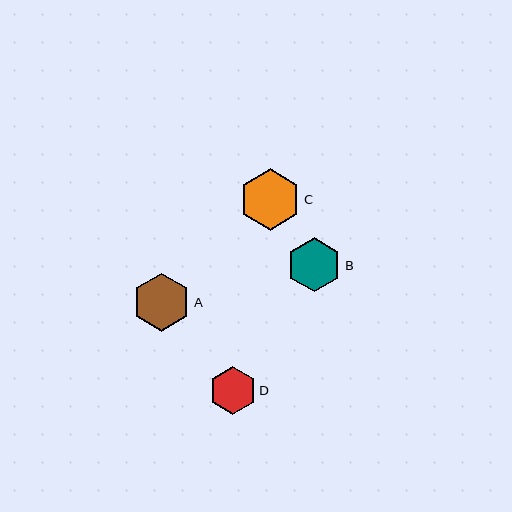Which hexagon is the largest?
Hexagon C is the largest with a size of approximately 61 pixels.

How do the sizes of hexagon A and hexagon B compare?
Hexagon A and hexagon B are approximately the same size.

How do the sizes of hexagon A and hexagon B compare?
Hexagon A and hexagon B are approximately the same size.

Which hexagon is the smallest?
Hexagon D is the smallest with a size of approximately 47 pixels.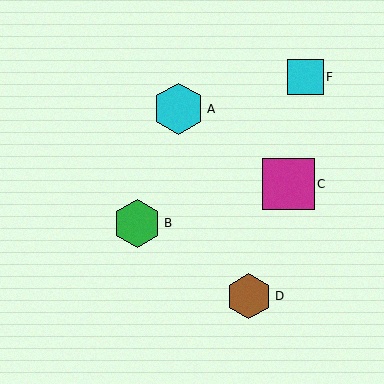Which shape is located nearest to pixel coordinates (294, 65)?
The cyan square (labeled F) at (306, 77) is nearest to that location.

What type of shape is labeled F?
Shape F is a cyan square.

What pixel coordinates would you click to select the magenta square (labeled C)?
Click at (288, 184) to select the magenta square C.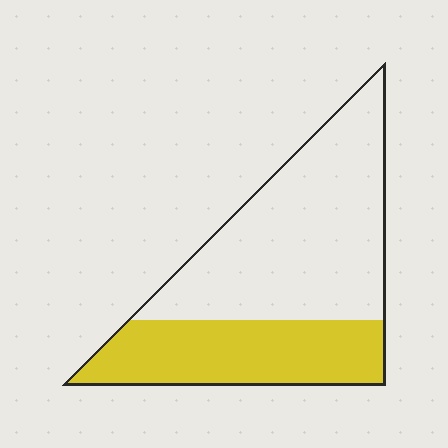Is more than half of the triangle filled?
No.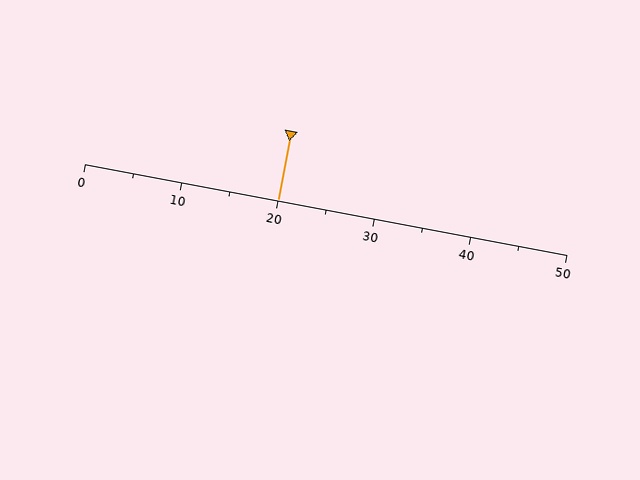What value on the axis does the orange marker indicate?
The marker indicates approximately 20.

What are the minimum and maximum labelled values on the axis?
The axis runs from 0 to 50.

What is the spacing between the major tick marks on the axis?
The major ticks are spaced 10 apart.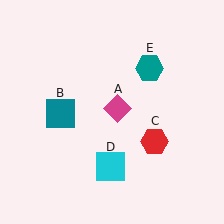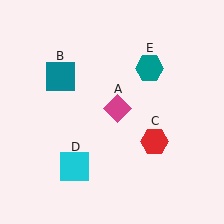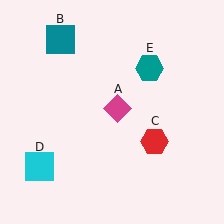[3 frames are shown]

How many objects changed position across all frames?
2 objects changed position: teal square (object B), cyan square (object D).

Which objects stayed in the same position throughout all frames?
Magenta diamond (object A) and red hexagon (object C) and teal hexagon (object E) remained stationary.